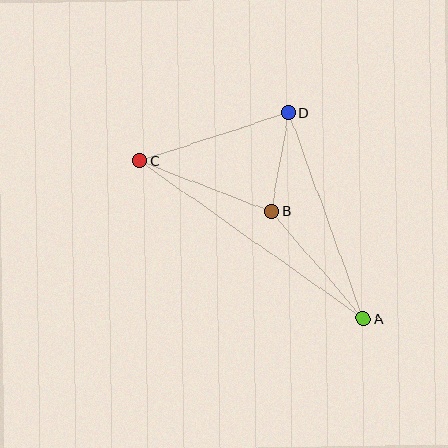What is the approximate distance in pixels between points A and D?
The distance between A and D is approximately 219 pixels.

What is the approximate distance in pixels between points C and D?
The distance between C and D is approximately 157 pixels.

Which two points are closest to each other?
Points B and D are closest to each other.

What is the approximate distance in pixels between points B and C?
The distance between B and C is approximately 141 pixels.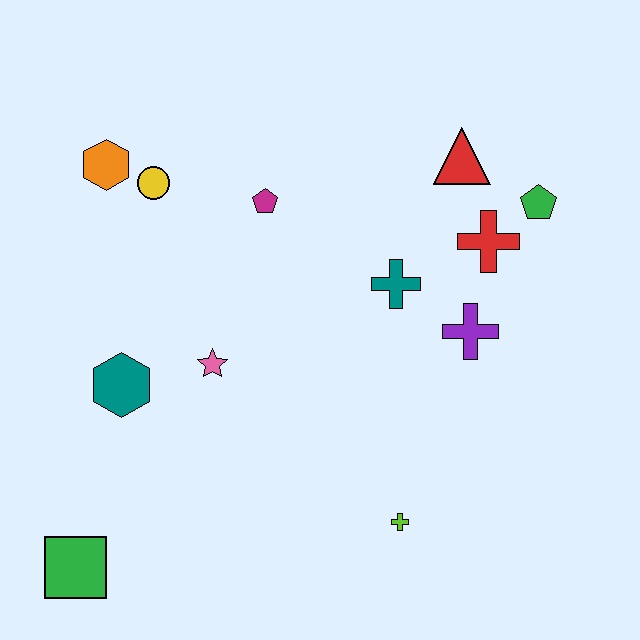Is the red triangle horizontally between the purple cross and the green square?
Yes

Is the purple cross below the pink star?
No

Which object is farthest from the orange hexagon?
The lime cross is farthest from the orange hexagon.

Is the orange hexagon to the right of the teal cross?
No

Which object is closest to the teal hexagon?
The pink star is closest to the teal hexagon.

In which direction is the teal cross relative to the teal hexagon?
The teal cross is to the right of the teal hexagon.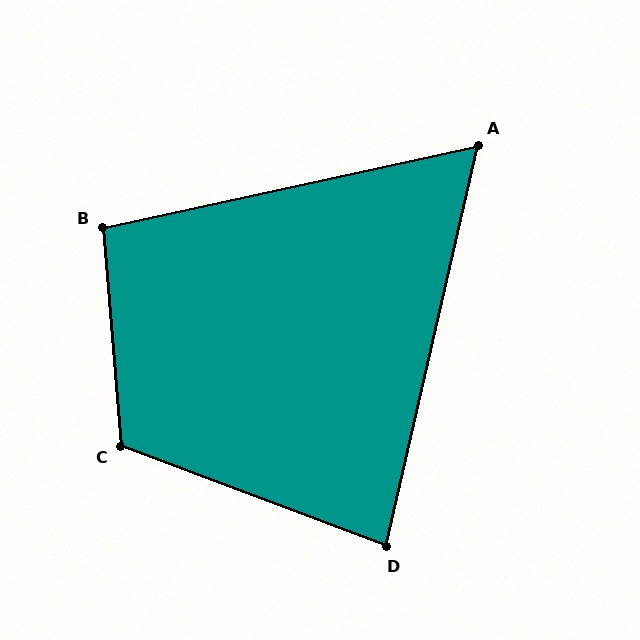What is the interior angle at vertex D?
Approximately 82 degrees (acute).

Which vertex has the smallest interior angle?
A, at approximately 65 degrees.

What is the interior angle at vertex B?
Approximately 98 degrees (obtuse).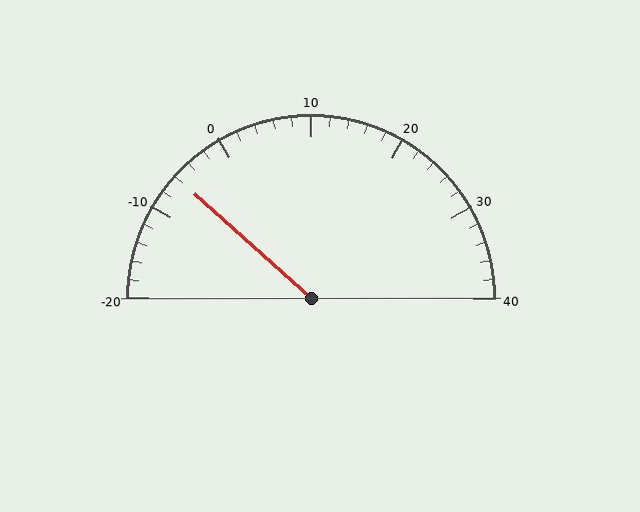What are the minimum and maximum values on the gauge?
The gauge ranges from -20 to 40.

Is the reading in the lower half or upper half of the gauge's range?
The reading is in the lower half of the range (-20 to 40).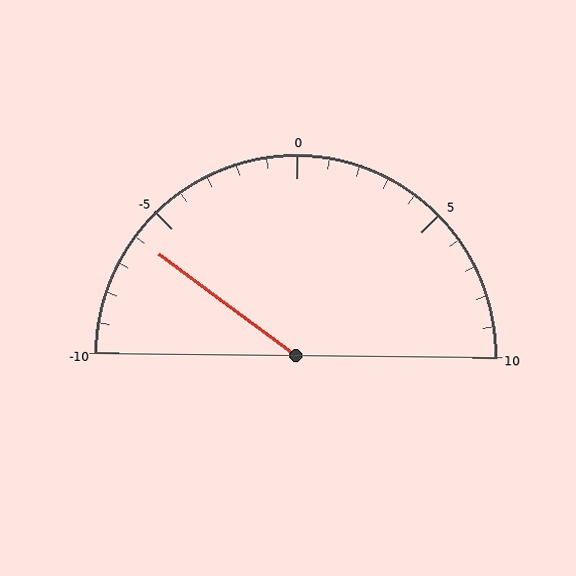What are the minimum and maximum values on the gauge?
The gauge ranges from -10 to 10.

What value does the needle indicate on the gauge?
The needle indicates approximately -6.